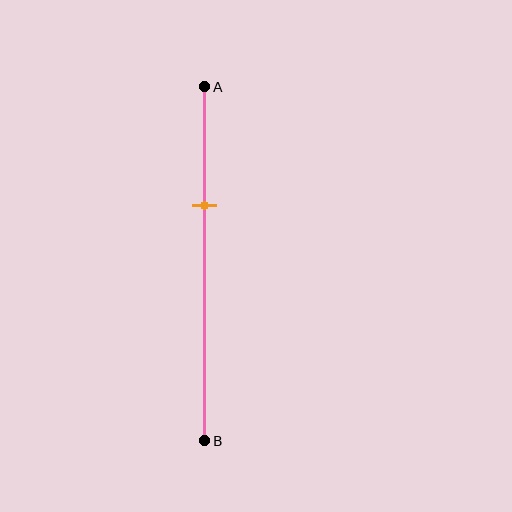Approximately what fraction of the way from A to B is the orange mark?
The orange mark is approximately 35% of the way from A to B.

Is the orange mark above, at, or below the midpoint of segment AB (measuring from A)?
The orange mark is above the midpoint of segment AB.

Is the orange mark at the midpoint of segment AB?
No, the mark is at about 35% from A, not at the 50% midpoint.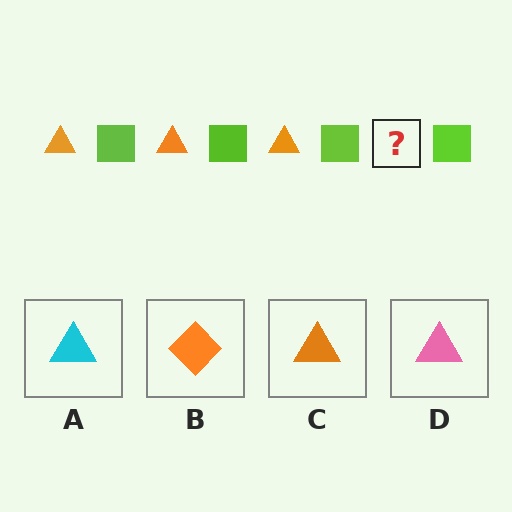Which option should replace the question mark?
Option C.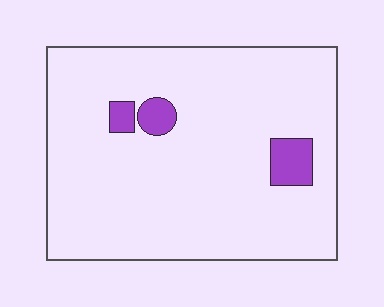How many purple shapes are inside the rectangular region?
3.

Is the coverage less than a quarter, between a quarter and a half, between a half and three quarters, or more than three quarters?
Less than a quarter.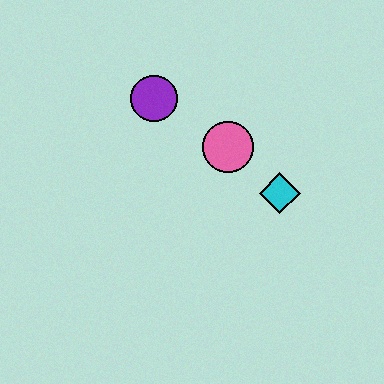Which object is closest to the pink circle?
The cyan diamond is closest to the pink circle.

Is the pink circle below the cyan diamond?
No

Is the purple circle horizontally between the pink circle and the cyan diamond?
No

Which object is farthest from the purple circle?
The cyan diamond is farthest from the purple circle.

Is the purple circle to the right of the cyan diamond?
No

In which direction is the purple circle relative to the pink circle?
The purple circle is to the left of the pink circle.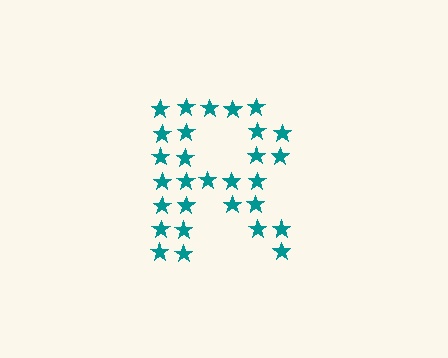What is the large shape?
The large shape is the letter R.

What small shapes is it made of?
It is made of small stars.